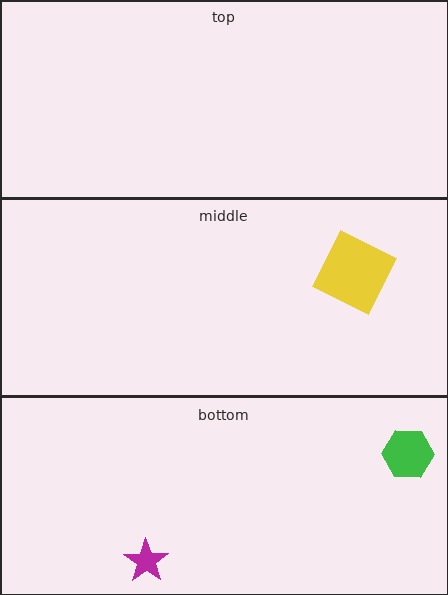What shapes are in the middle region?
The yellow square.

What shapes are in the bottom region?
The magenta star, the green hexagon.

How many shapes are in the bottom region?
2.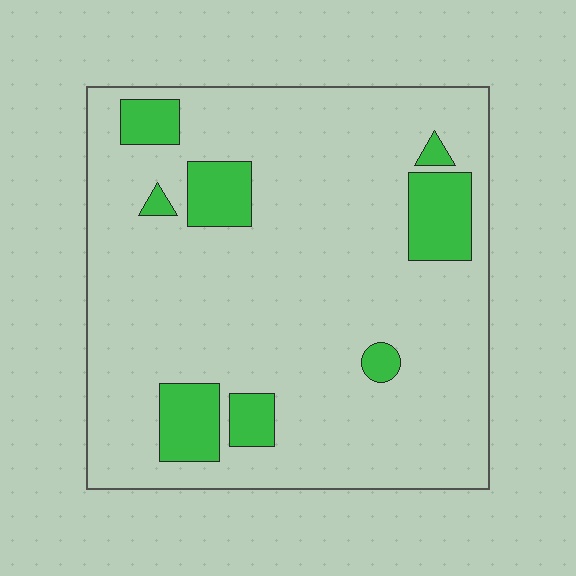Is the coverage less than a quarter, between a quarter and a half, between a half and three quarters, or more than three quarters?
Less than a quarter.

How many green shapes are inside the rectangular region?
8.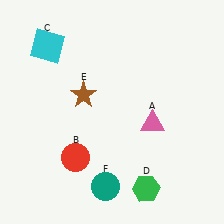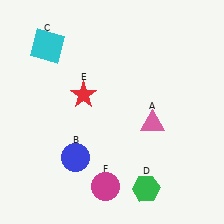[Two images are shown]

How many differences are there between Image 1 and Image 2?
There are 3 differences between the two images.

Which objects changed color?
B changed from red to blue. E changed from brown to red. F changed from teal to magenta.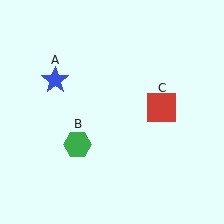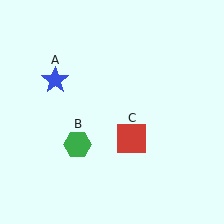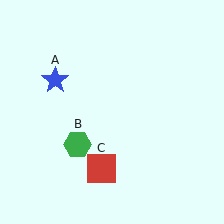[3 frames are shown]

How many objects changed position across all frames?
1 object changed position: red square (object C).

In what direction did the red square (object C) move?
The red square (object C) moved down and to the left.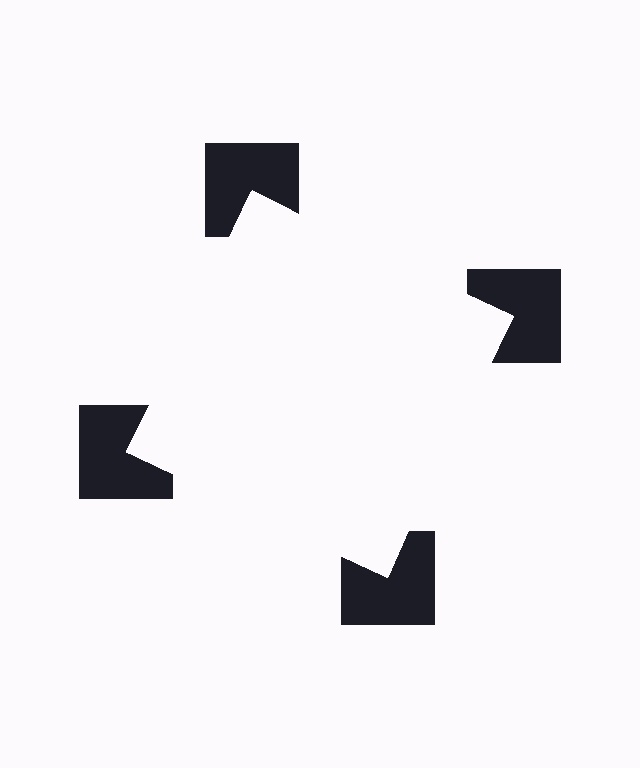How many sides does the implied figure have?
4 sides.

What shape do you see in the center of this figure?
An illusory square — its edges are inferred from the aligned wedge cuts in the notched squares, not physically drawn.